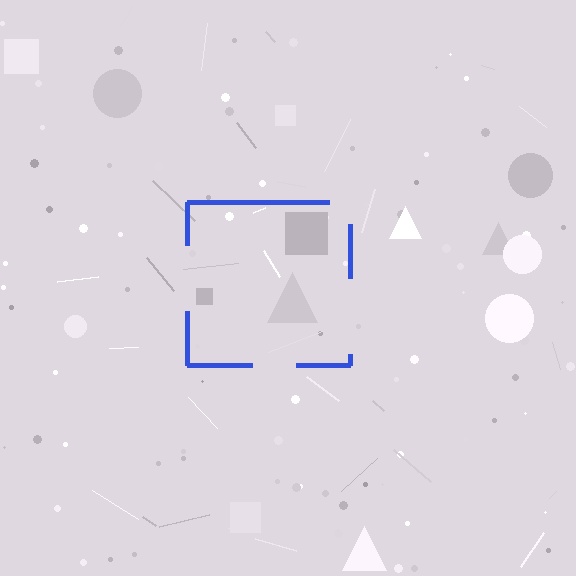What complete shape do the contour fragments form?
The contour fragments form a square.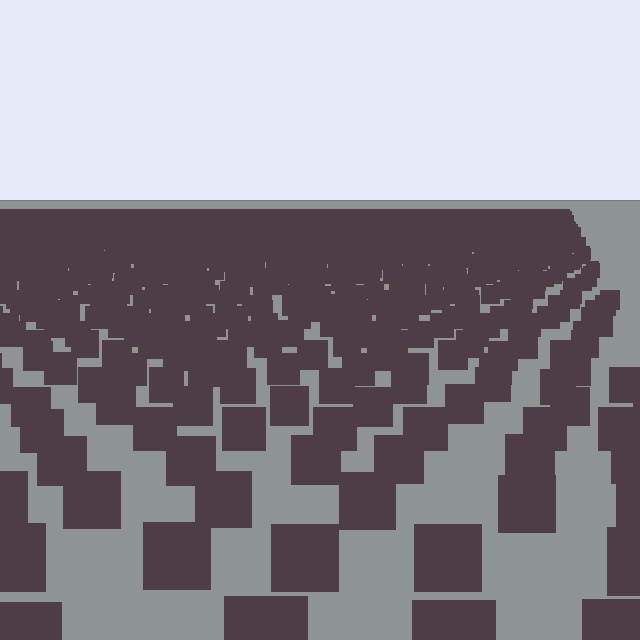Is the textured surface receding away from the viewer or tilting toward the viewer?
The surface is receding away from the viewer. Texture elements get smaller and denser toward the top.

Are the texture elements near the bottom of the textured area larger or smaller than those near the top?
Larger. Near the bottom, elements are closer to the viewer and appear at a bigger on-screen size.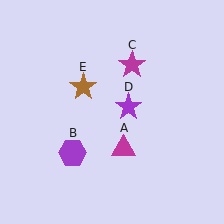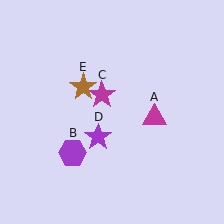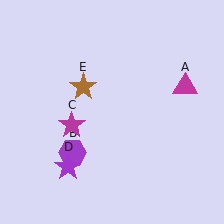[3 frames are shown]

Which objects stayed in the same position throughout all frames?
Purple hexagon (object B) and brown star (object E) remained stationary.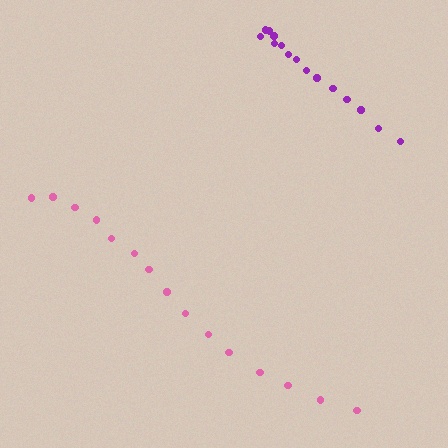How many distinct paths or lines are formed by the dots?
There are 2 distinct paths.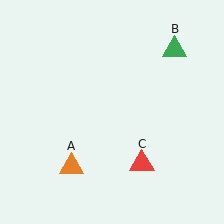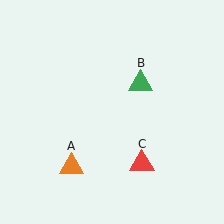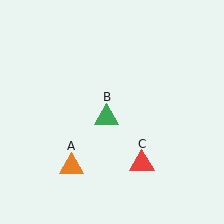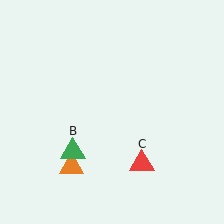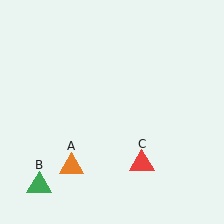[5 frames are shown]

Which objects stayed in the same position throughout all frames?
Orange triangle (object A) and red triangle (object C) remained stationary.